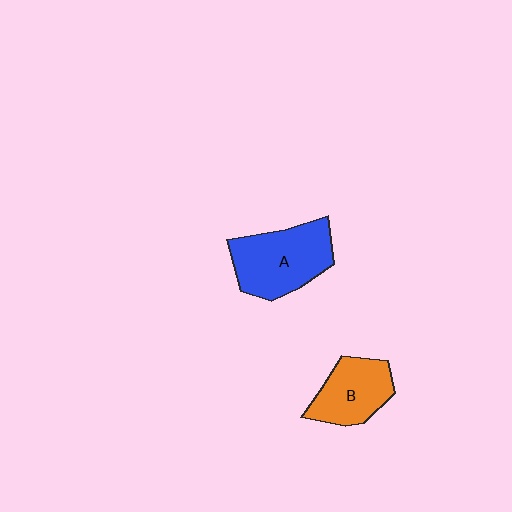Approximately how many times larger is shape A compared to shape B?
Approximately 1.4 times.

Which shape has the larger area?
Shape A (blue).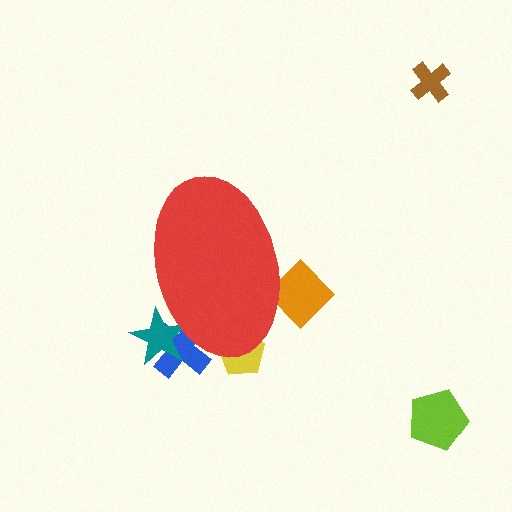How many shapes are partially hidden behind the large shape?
4 shapes are partially hidden.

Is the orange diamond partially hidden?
Yes, the orange diamond is partially hidden behind the red ellipse.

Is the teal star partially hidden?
Yes, the teal star is partially hidden behind the red ellipse.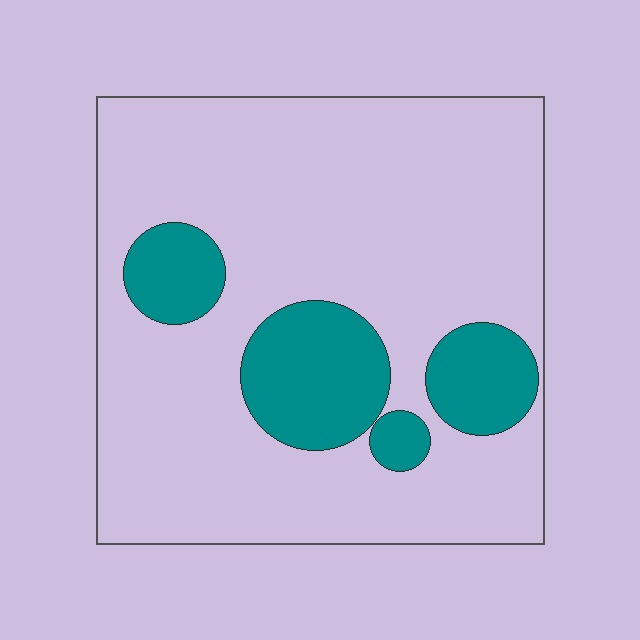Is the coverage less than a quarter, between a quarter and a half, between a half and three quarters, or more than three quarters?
Less than a quarter.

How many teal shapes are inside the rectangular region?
4.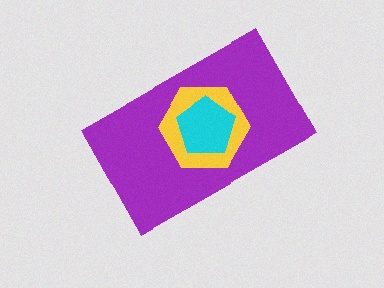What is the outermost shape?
The purple rectangle.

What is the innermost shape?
The cyan pentagon.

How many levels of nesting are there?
3.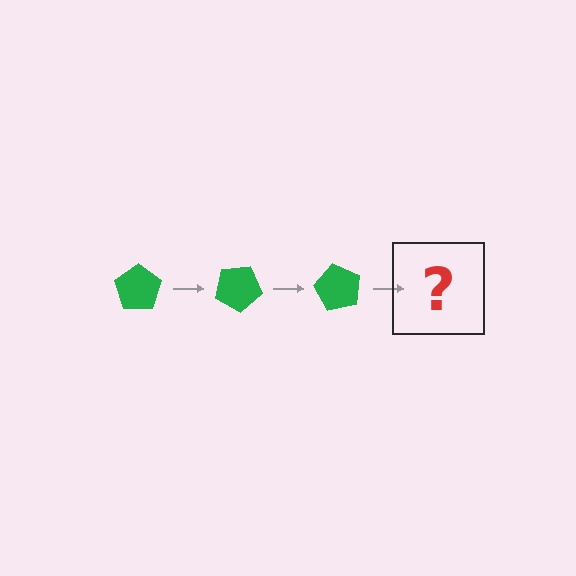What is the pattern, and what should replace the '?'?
The pattern is that the pentagon rotates 30 degrees each step. The '?' should be a green pentagon rotated 90 degrees.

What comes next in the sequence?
The next element should be a green pentagon rotated 90 degrees.